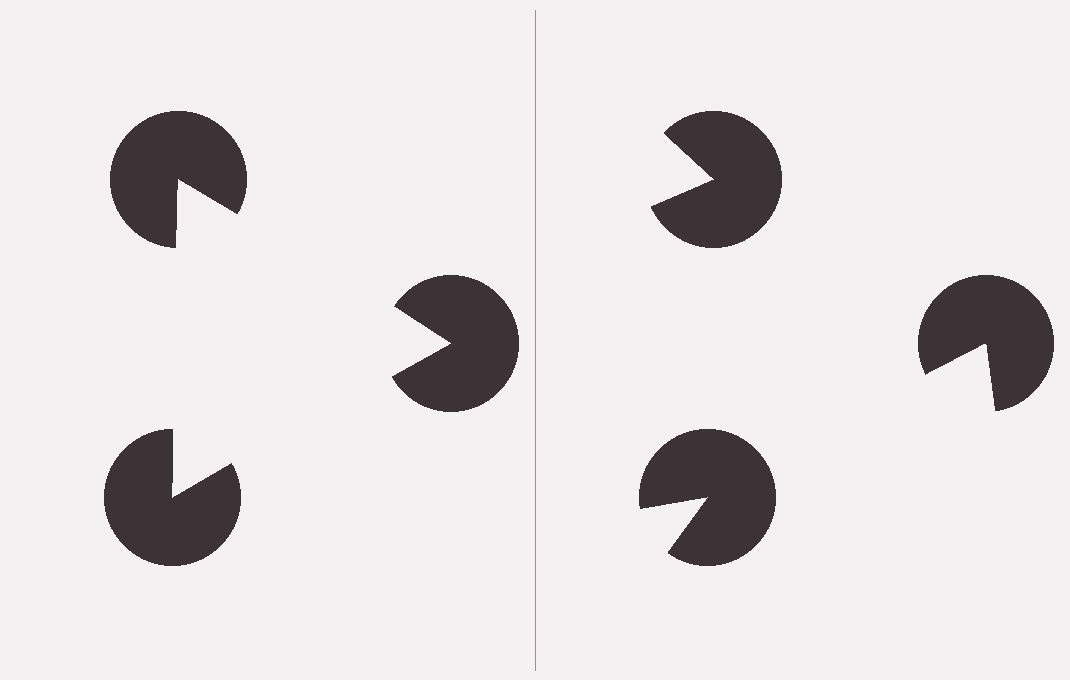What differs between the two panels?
The pac-man discs are positioned identically on both sides; only the wedge orientations differ. On the left they align to a triangle; on the right they are misaligned.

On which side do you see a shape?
An illusory triangle appears on the left side. On the right side the wedge cuts are rotated, so no coherent shape forms.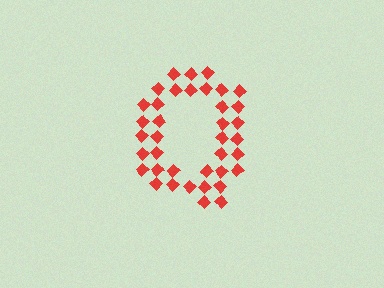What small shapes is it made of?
It is made of small diamonds.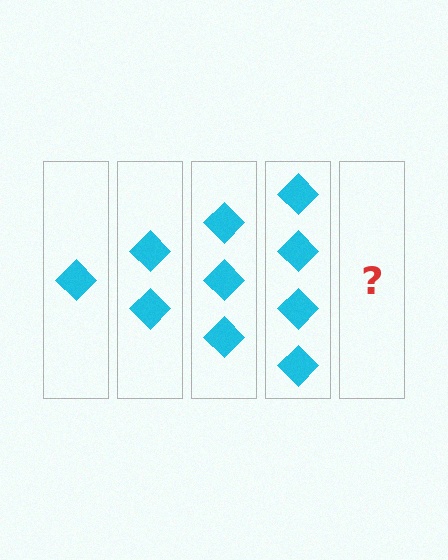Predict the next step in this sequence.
The next step is 5 diamonds.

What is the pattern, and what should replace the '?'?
The pattern is that each step adds one more diamond. The '?' should be 5 diamonds.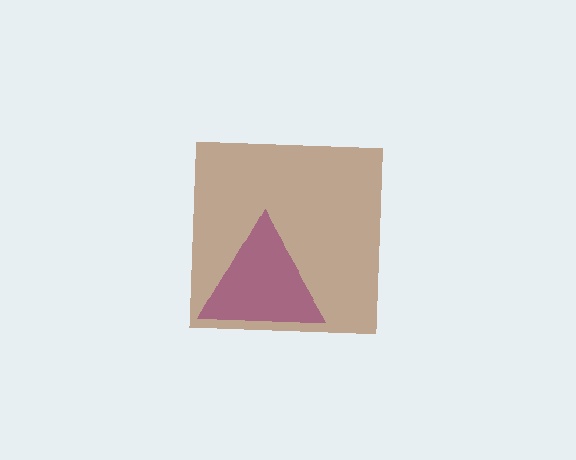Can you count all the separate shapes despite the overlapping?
Yes, there are 2 separate shapes.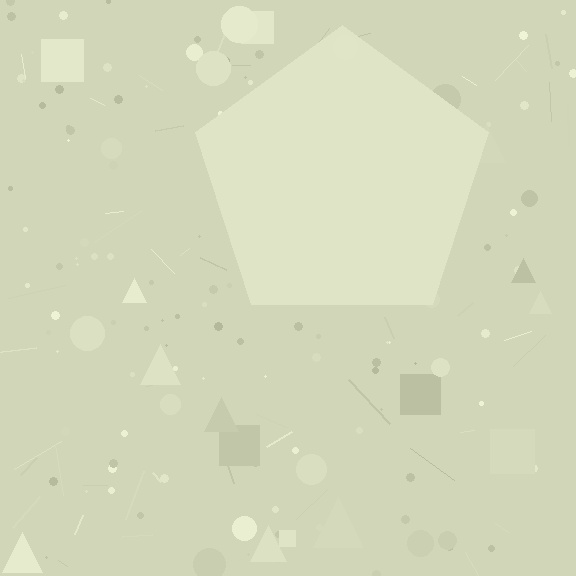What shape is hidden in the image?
A pentagon is hidden in the image.